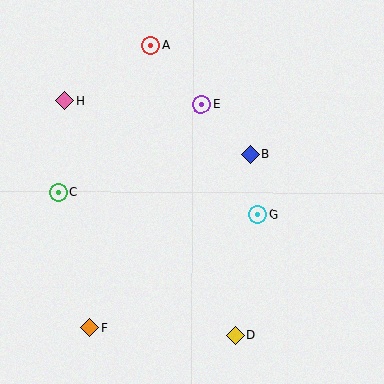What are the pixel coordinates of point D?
Point D is at (235, 335).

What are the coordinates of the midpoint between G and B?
The midpoint between G and B is at (254, 185).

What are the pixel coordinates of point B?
Point B is at (250, 155).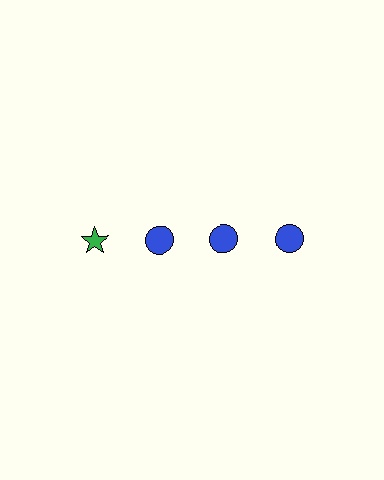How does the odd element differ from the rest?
It differs in both color (green instead of blue) and shape (star instead of circle).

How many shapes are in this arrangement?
There are 4 shapes arranged in a grid pattern.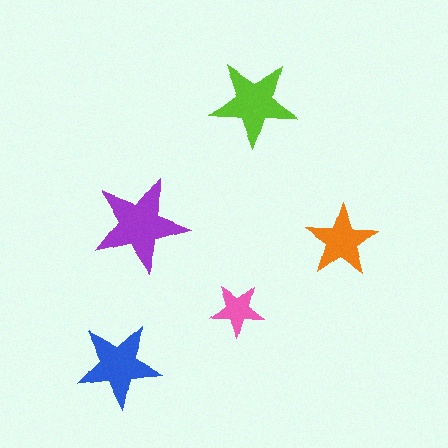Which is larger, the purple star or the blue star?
The purple one.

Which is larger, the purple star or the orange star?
The purple one.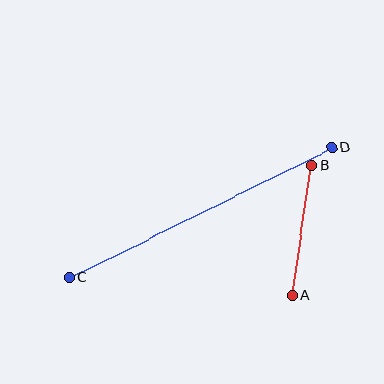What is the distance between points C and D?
The distance is approximately 293 pixels.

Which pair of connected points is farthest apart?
Points C and D are farthest apart.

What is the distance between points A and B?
The distance is approximately 131 pixels.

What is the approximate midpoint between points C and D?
The midpoint is at approximately (200, 212) pixels.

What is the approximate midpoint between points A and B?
The midpoint is at approximately (302, 230) pixels.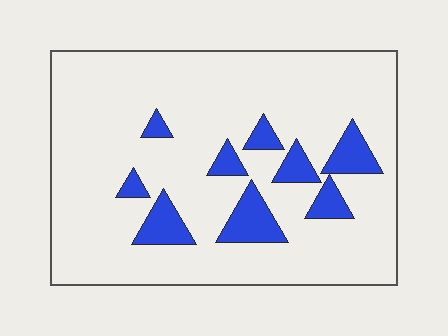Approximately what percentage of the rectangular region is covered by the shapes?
Approximately 15%.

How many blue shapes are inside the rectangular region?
9.